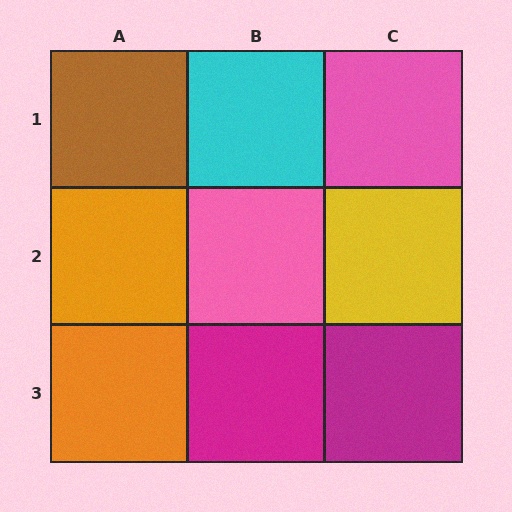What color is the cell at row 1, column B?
Cyan.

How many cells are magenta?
2 cells are magenta.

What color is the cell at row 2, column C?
Yellow.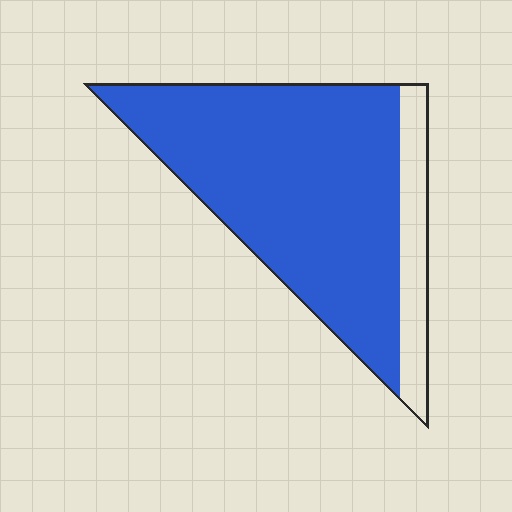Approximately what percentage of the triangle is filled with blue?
Approximately 85%.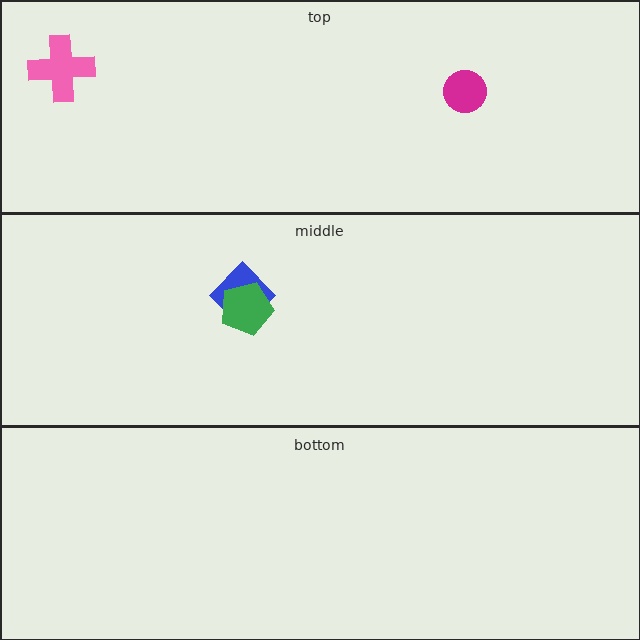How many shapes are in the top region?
2.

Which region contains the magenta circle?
The top region.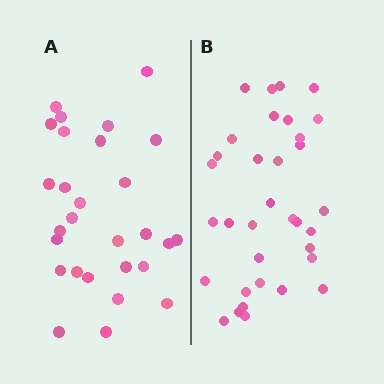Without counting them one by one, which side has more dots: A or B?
Region B (the right region) has more dots.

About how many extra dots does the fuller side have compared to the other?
Region B has about 6 more dots than region A.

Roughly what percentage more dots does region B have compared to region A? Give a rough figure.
About 20% more.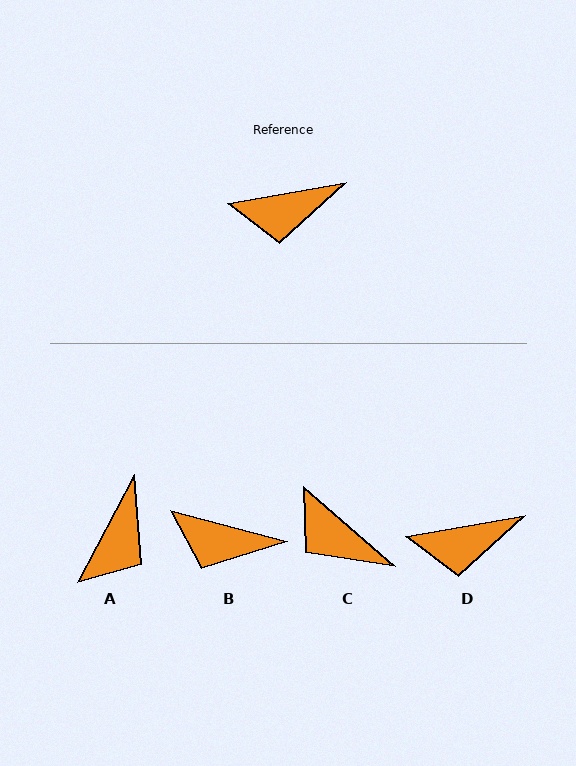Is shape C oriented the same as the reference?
No, it is off by about 51 degrees.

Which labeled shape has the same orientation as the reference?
D.